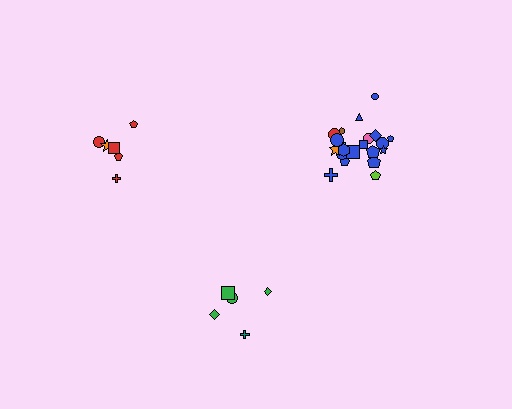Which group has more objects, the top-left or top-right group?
The top-right group.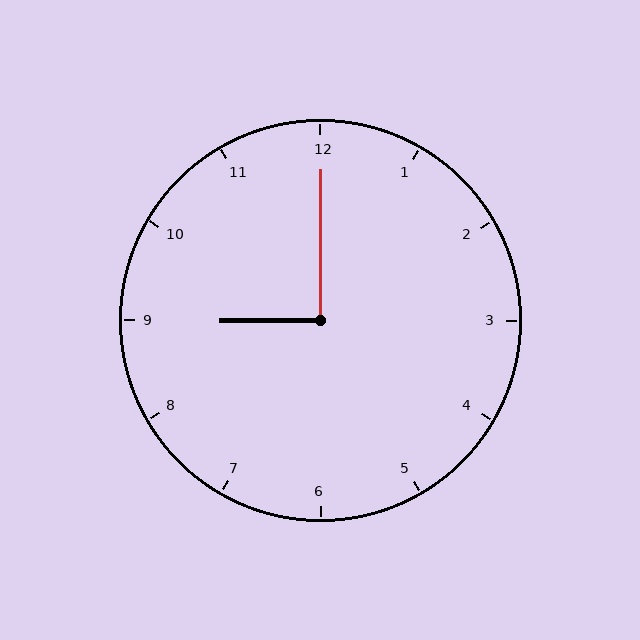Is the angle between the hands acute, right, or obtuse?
It is right.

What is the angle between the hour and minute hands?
Approximately 90 degrees.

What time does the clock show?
9:00.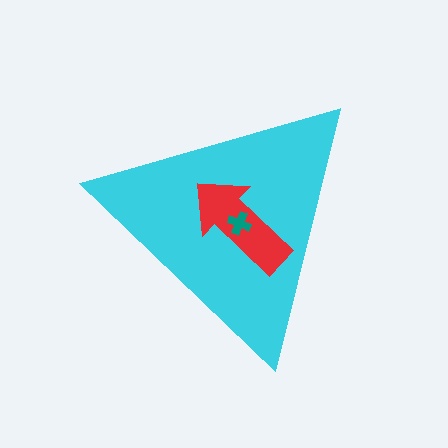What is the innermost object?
The teal cross.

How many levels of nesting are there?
3.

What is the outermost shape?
The cyan triangle.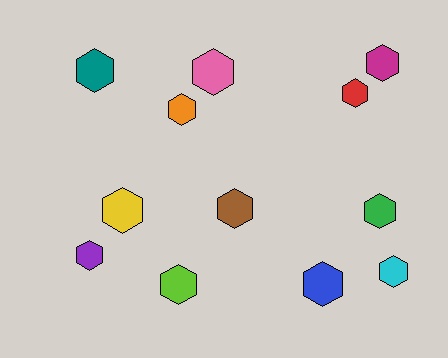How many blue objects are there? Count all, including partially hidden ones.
There is 1 blue object.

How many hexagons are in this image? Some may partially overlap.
There are 12 hexagons.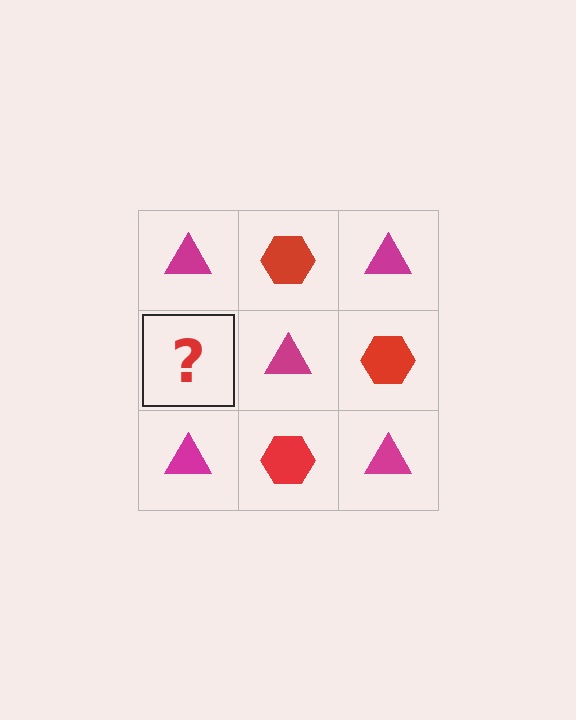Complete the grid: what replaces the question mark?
The question mark should be replaced with a red hexagon.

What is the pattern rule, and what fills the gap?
The rule is that it alternates magenta triangle and red hexagon in a checkerboard pattern. The gap should be filled with a red hexagon.